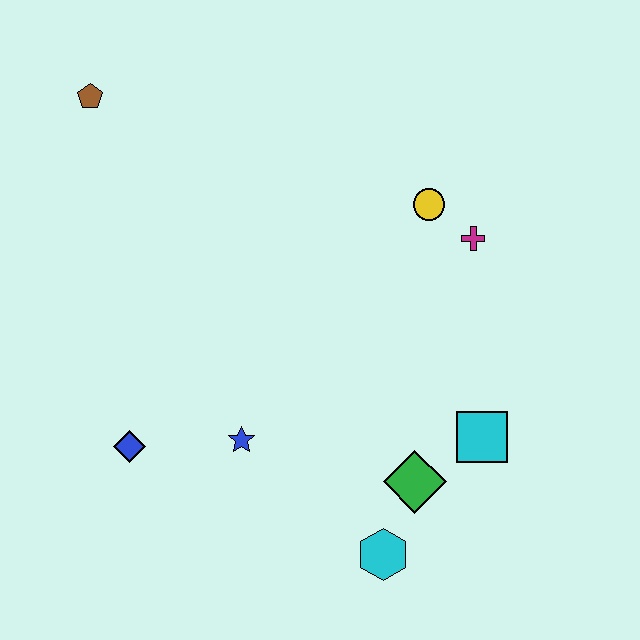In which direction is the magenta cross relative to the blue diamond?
The magenta cross is to the right of the blue diamond.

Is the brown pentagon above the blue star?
Yes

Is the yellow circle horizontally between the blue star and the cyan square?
Yes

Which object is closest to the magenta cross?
The yellow circle is closest to the magenta cross.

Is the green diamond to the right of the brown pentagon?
Yes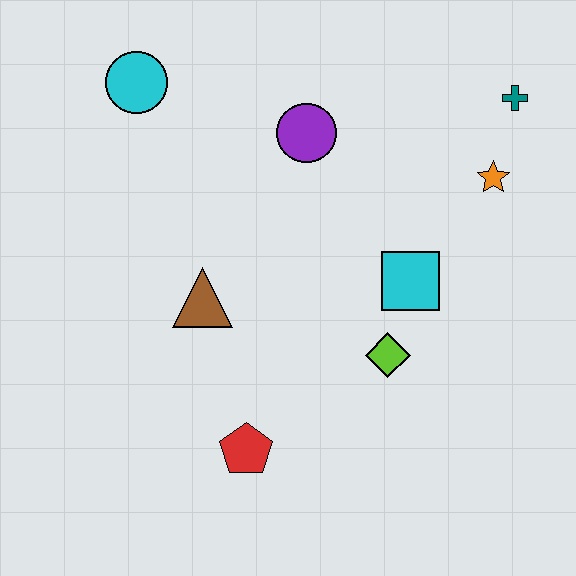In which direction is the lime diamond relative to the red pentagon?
The lime diamond is to the right of the red pentagon.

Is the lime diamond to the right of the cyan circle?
Yes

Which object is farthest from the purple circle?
The red pentagon is farthest from the purple circle.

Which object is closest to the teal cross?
The orange star is closest to the teal cross.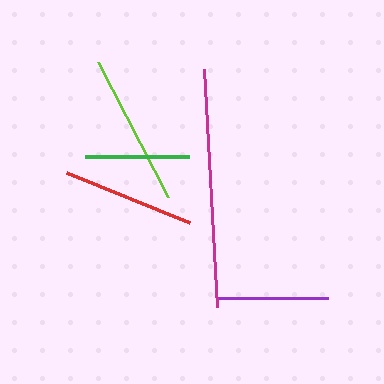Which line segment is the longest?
The magenta line is the longest at approximately 238 pixels.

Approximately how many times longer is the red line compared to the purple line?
The red line is approximately 1.2 times the length of the purple line.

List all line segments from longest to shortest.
From longest to shortest: magenta, lime, red, purple, green.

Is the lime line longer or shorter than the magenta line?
The magenta line is longer than the lime line.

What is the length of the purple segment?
The purple segment is approximately 111 pixels long.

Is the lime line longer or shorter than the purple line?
The lime line is longer than the purple line.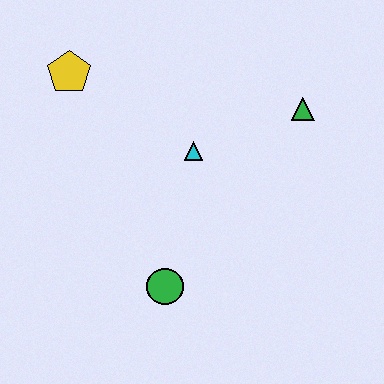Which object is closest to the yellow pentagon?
The cyan triangle is closest to the yellow pentagon.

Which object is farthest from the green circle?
The yellow pentagon is farthest from the green circle.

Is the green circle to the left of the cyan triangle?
Yes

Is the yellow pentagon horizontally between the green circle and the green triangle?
No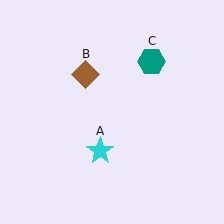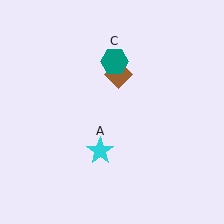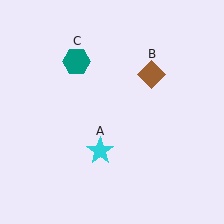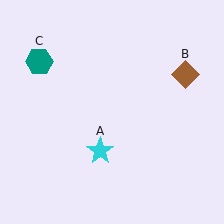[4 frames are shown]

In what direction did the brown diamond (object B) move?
The brown diamond (object B) moved right.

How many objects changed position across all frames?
2 objects changed position: brown diamond (object B), teal hexagon (object C).